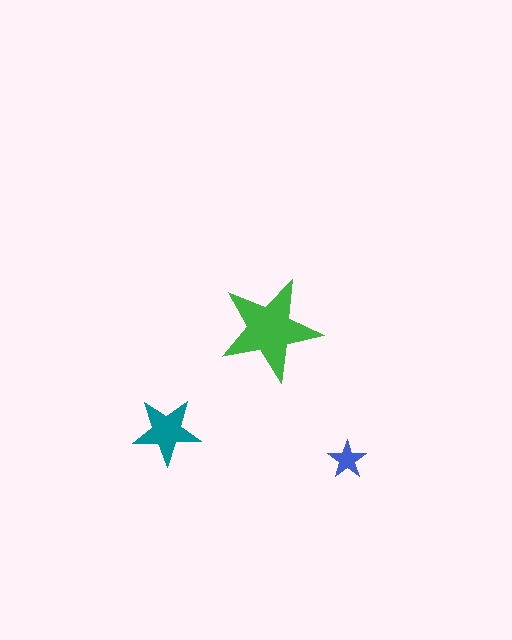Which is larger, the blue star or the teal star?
The teal one.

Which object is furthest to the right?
The blue star is rightmost.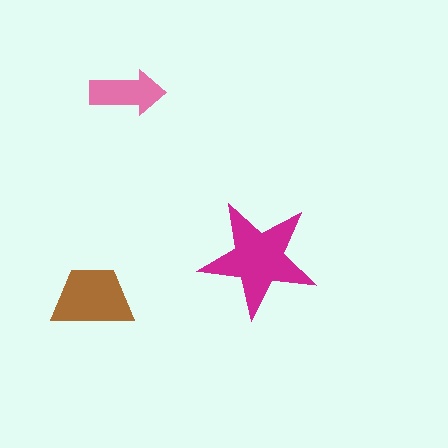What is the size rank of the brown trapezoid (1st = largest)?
2nd.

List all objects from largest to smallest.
The magenta star, the brown trapezoid, the pink arrow.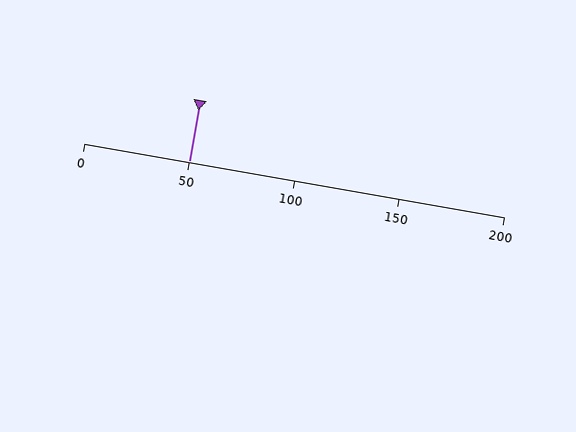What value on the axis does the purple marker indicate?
The marker indicates approximately 50.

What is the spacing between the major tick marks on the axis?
The major ticks are spaced 50 apart.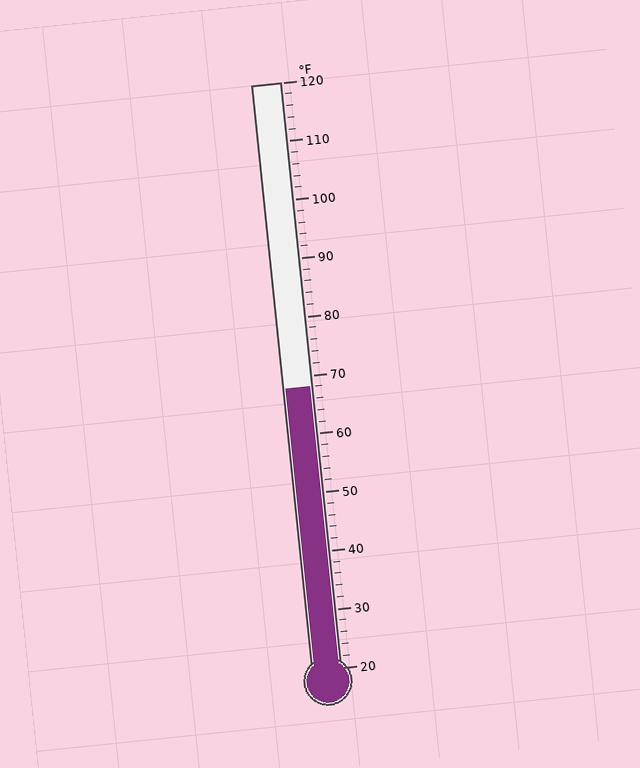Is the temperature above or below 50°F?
The temperature is above 50°F.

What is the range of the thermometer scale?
The thermometer scale ranges from 20°F to 120°F.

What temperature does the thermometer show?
The thermometer shows approximately 68°F.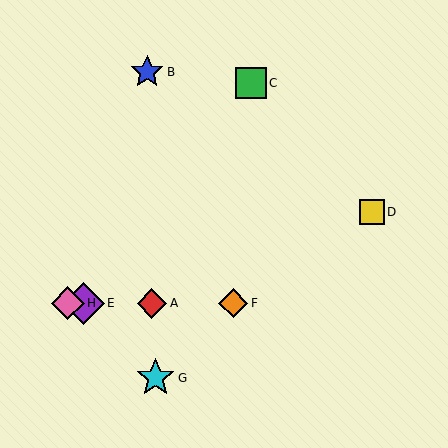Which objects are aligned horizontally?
Objects A, E, F, H are aligned horizontally.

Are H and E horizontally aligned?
Yes, both are at y≈303.